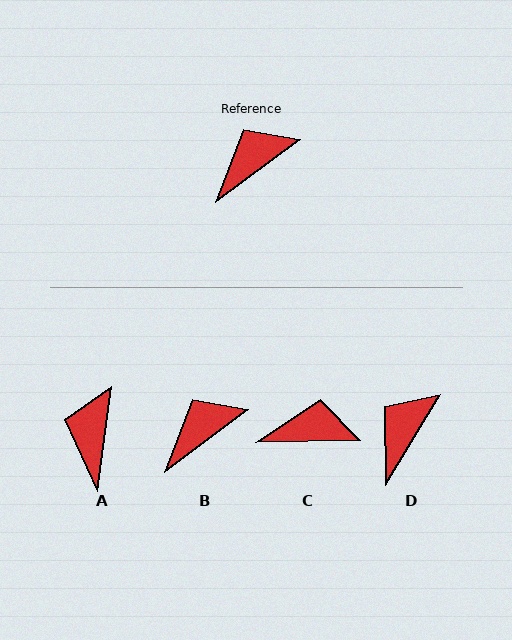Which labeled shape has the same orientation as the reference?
B.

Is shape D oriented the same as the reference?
No, it is off by about 22 degrees.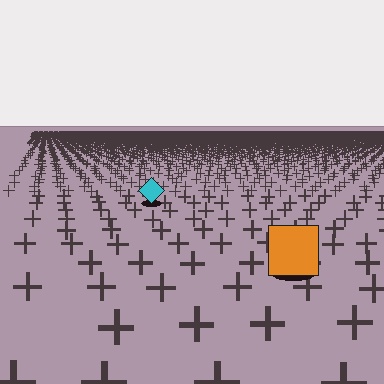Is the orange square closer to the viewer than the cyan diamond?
Yes. The orange square is closer — you can tell from the texture gradient: the ground texture is coarser near it.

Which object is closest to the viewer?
The orange square is closest. The texture marks near it are larger and more spread out.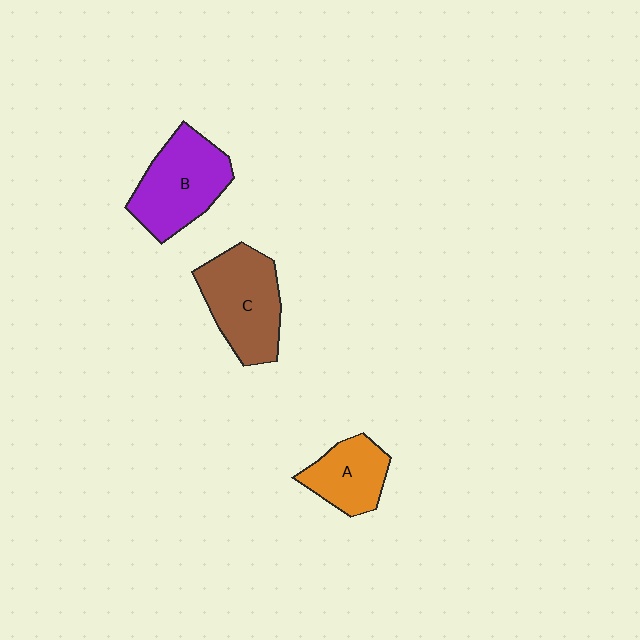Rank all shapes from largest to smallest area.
From largest to smallest: C (brown), B (purple), A (orange).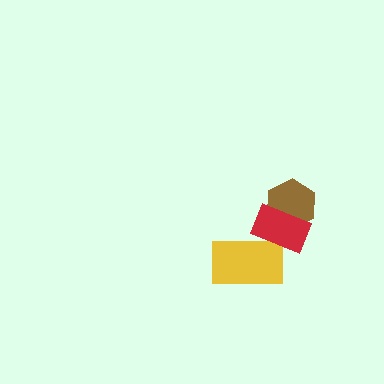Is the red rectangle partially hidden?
No, no other shape covers it.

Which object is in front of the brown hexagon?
The red rectangle is in front of the brown hexagon.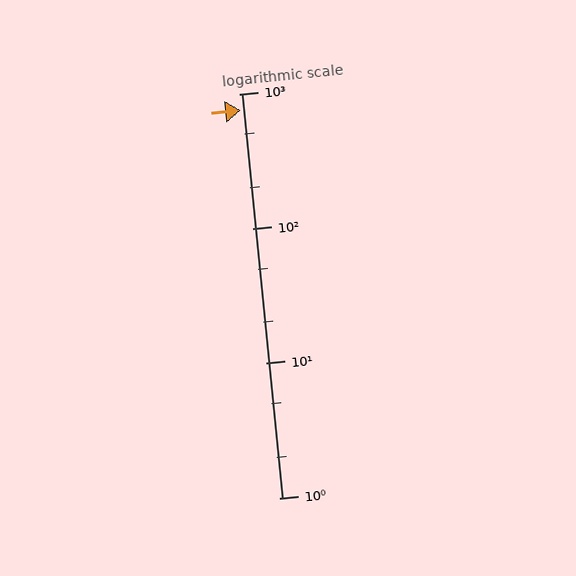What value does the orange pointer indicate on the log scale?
The pointer indicates approximately 750.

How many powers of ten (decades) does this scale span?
The scale spans 3 decades, from 1 to 1000.